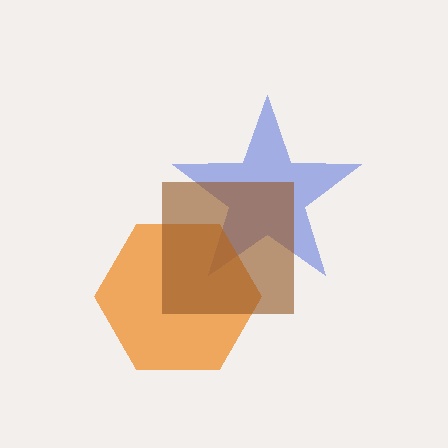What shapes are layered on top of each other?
The layered shapes are: a blue star, an orange hexagon, a brown square.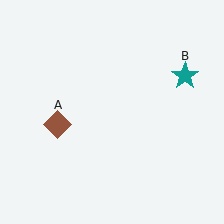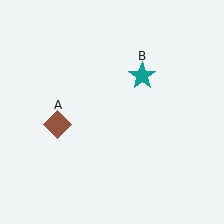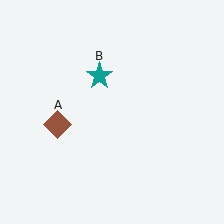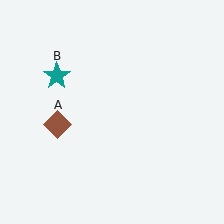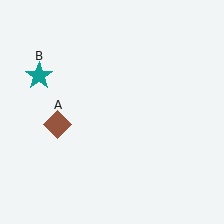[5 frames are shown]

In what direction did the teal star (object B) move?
The teal star (object B) moved left.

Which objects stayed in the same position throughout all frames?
Brown diamond (object A) remained stationary.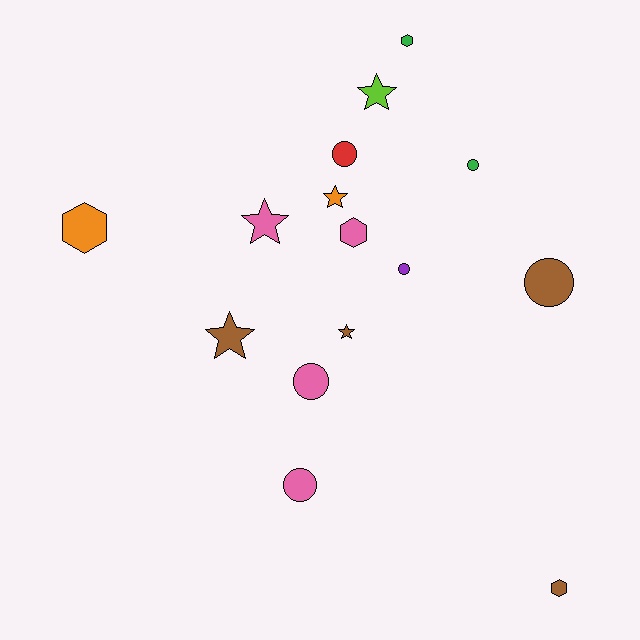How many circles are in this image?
There are 6 circles.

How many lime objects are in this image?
There is 1 lime object.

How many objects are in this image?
There are 15 objects.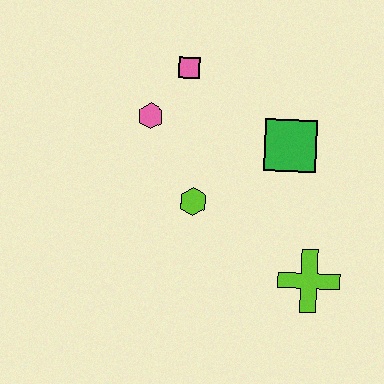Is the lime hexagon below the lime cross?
No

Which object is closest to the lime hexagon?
The pink hexagon is closest to the lime hexagon.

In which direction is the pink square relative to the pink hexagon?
The pink square is above the pink hexagon.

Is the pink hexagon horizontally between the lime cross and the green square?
No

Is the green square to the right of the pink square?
Yes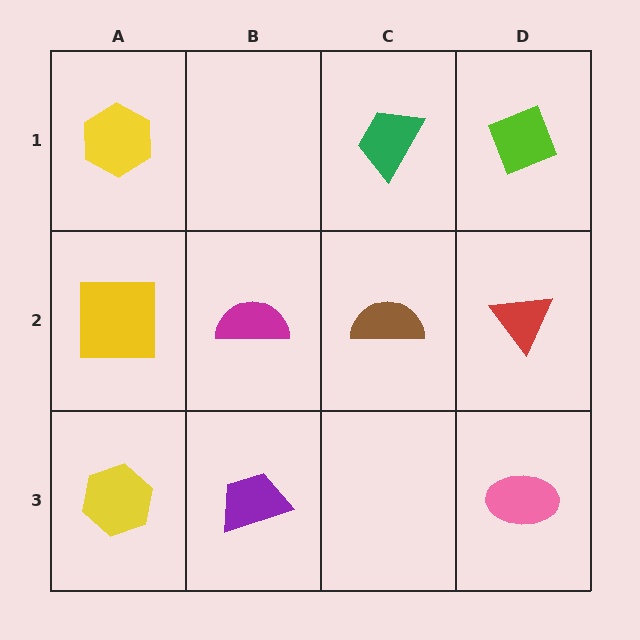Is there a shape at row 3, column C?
No, that cell is empty.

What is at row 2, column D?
A red triangle.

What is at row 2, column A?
A yellow square.